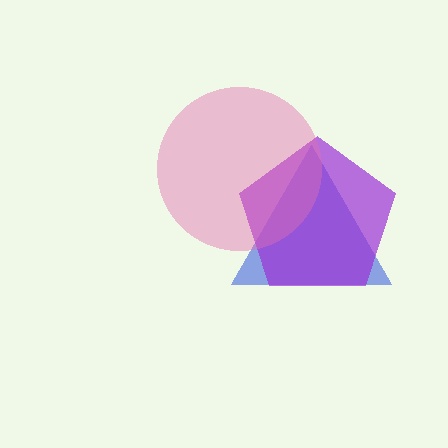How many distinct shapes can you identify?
There are 3 distinct shapes: a blue triangle, a purple pentagon, a pink circle.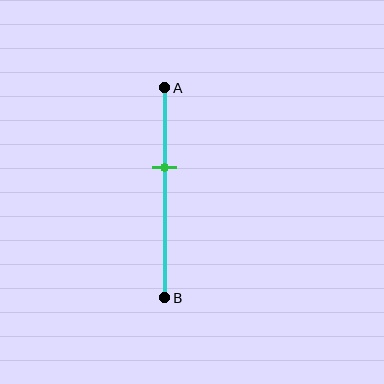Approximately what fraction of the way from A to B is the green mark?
The green mark is approximately 40% of the way from A to B.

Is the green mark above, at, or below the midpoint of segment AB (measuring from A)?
The green mark is above the midpoint of segment AB.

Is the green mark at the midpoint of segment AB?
No, the mark is at about 40% from A, not at the 50% midpoint.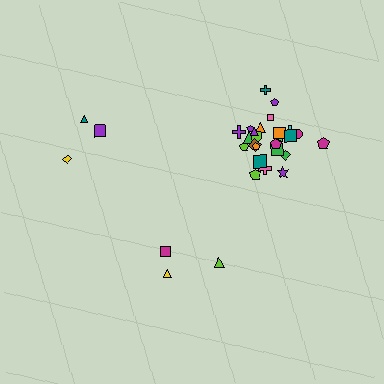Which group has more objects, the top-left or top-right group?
The top-right group.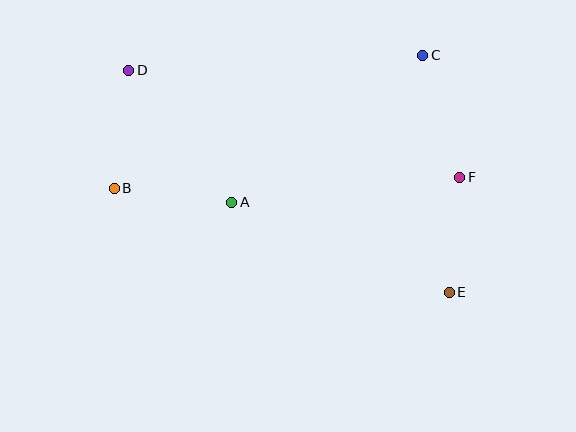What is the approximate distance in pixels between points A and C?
The distance between A and C is approximately 241 pixels.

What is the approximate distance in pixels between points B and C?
The distance between B and C is approximately 336 pixels.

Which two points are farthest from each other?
Points D and E are farthest from each other.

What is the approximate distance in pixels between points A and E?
The distance between A and E is approximately 235 pixels.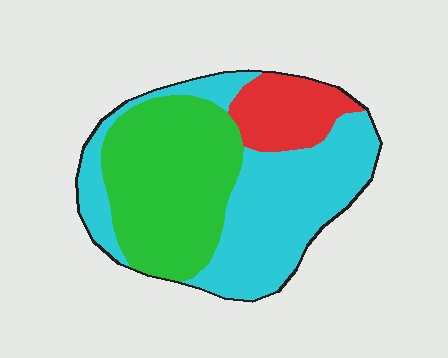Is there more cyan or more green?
Cyan.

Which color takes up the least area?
Red, at roughly 15%.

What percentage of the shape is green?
Green takes up about two fifths (2/5) of the shape.